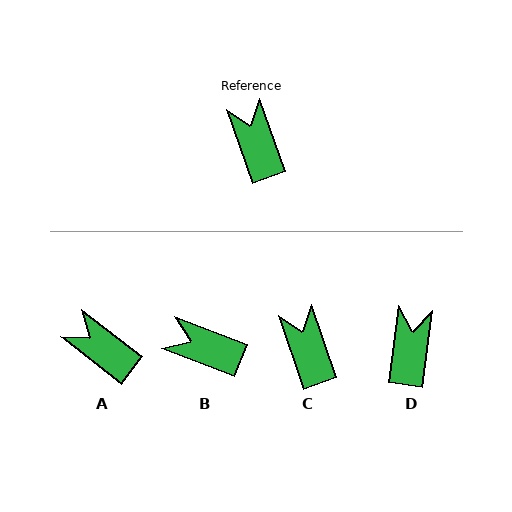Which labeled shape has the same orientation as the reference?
C.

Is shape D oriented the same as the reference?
No, it is off by about 27 degrees.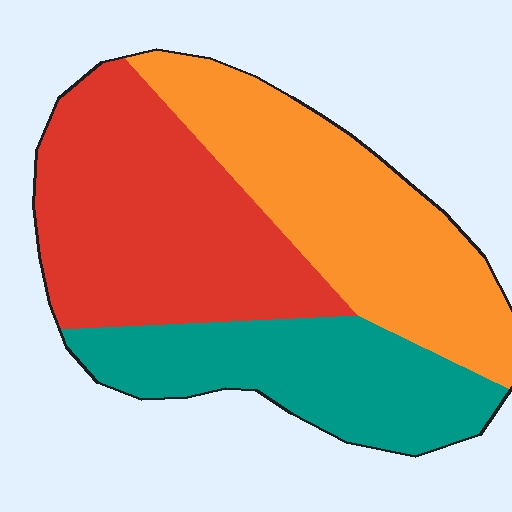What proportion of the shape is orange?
Orange takes up about one third (1/3) of the shape.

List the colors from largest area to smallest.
From largest to smallest: red, orange, teal.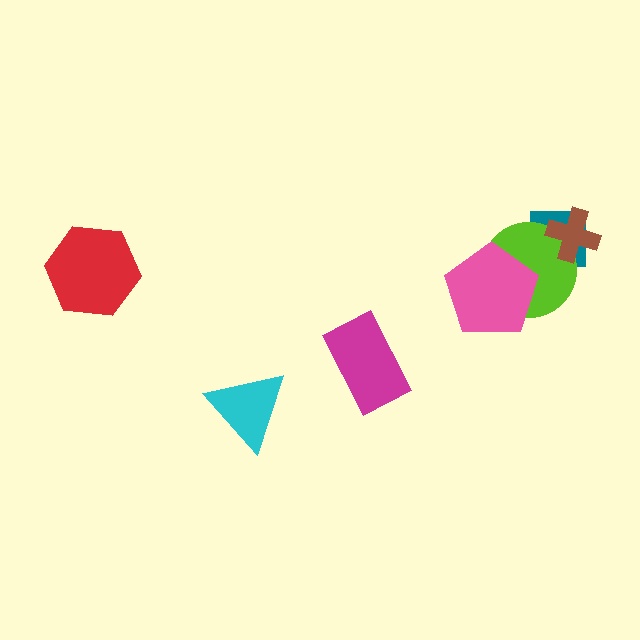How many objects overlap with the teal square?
2 objects overlap with the teal square.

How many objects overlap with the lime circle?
3 objects overlap with the lime circle.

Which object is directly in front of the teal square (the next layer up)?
The lime circle is directly in front of the teal square.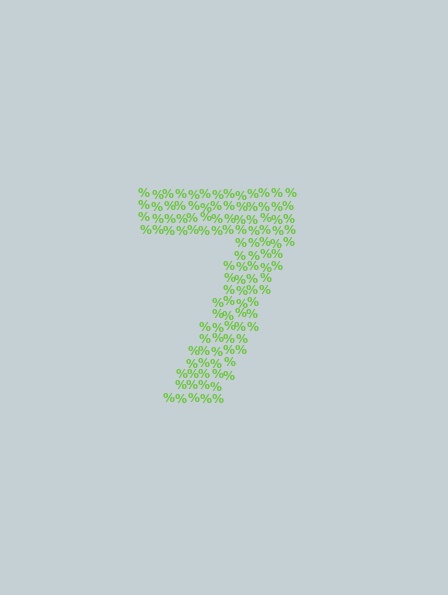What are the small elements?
The small elements are percent signs.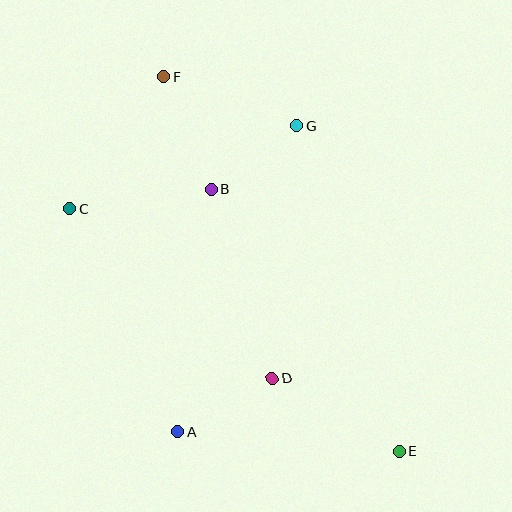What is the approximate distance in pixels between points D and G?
The distance between D and G is approximately 254 pixels.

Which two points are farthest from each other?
Points E and F are farthest from each other.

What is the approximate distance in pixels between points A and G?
The distance between A and G is approximately 329 pixels.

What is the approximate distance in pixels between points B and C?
The distance between B and C is approximately 142 pixels.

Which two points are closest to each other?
Points B and G are closest to each other.